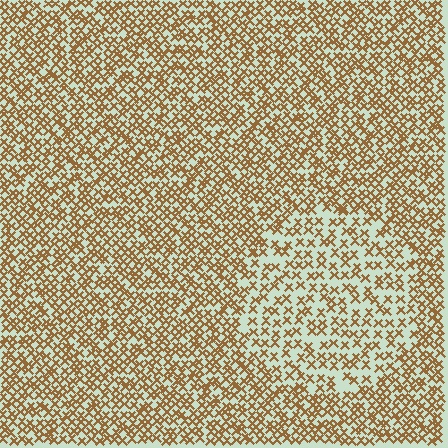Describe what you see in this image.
The image contains small brown elements arranged at two different densities. A circle-shaped region is visible where the elements are less densely packed than the surrounding area.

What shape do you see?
I see a circle.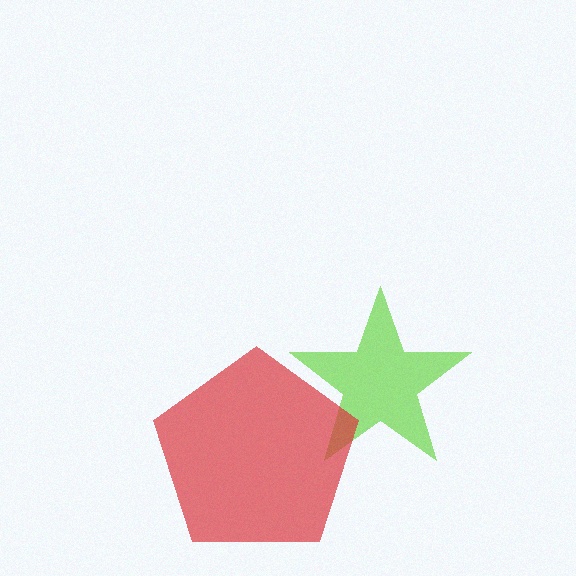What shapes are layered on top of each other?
The layered shapes are: a lime star, a red pentagon.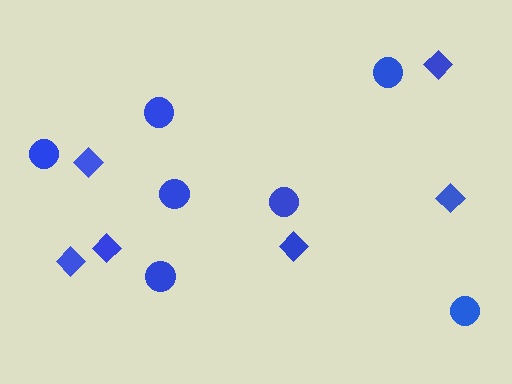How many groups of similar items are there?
There are 2 groups: one group of circles (7) and one group of diamonds (6).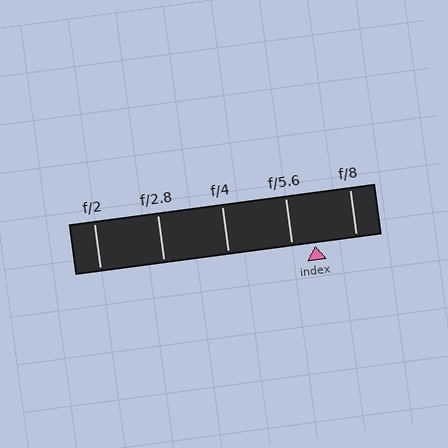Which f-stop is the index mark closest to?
The index mark is closest to f/5.6.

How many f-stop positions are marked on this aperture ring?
There are 5 f-stop positions marked.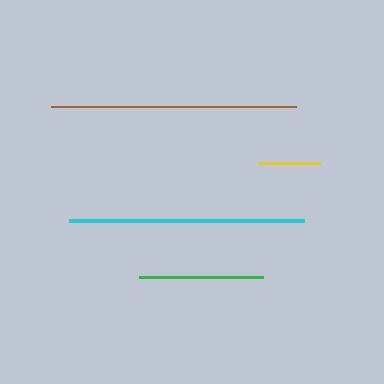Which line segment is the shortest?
The yellow line is the shortest at approximately 62 pixels.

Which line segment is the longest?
The brown line is the longest at approximately 246 pixels.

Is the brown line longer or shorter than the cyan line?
The brown line is longer than the cyan line.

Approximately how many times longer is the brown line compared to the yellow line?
The brown line is approximately 3.9 times the length of the yellow line.